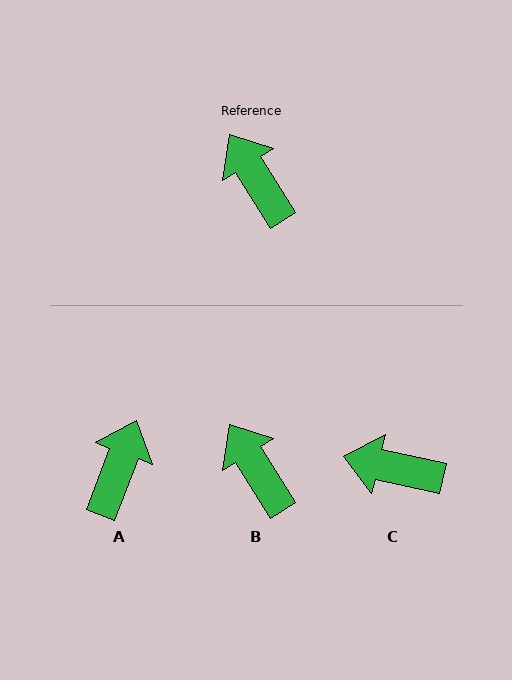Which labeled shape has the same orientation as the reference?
B.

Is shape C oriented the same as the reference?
No, it is off by about 45 degrees.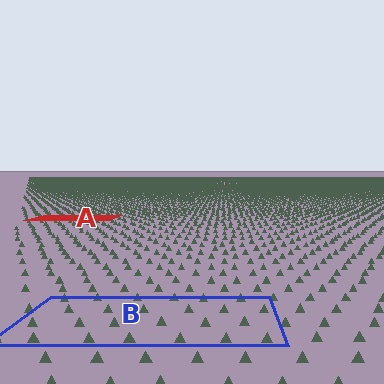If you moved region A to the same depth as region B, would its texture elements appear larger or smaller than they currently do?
They would appear larger. At a closer depth, the same texture elements are projected at a bigger on-screen size.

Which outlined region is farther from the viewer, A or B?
Region A is farther from the viewer — the texture elements inside it appear smaller and more densely packed.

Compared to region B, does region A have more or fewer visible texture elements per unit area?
Region A has more texture elements per unit area — they are packed more densely because it is farther away.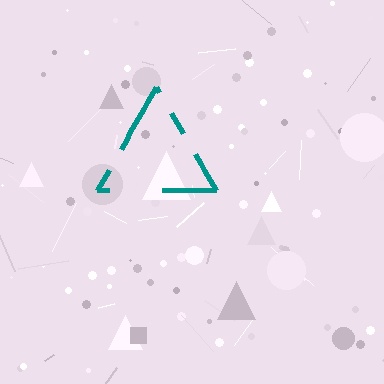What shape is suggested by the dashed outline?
The dashed outline suggests a triangle.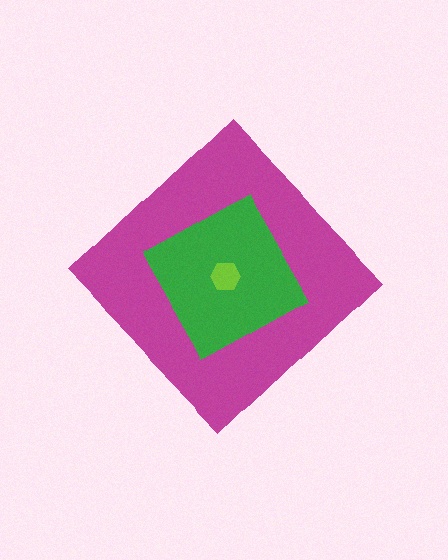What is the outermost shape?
The magenta diamond.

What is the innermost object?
The lime hexagon.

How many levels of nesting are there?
3.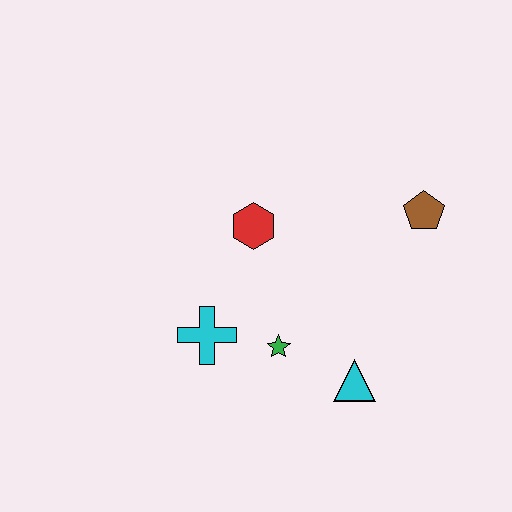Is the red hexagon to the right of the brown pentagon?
No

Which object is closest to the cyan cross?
The green star is closest to the cyan cross.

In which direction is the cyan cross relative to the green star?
The cyan cross is to the left of the green star.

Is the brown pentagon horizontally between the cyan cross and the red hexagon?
No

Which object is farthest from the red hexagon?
The cyan triangle is farthest from the red hexagon.